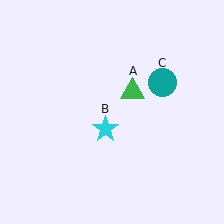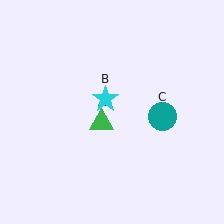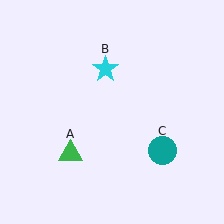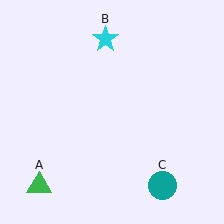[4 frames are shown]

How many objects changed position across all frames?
3 objects changed position: green triangle (object A), cyan star (object B), teal circle (object C).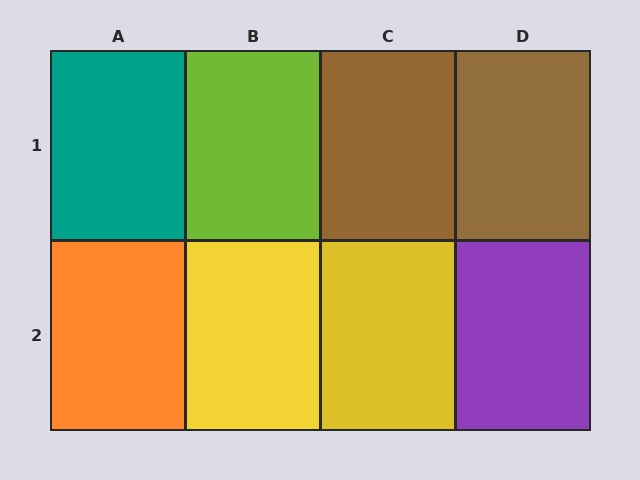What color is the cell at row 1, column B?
Lime.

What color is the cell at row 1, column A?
Teal.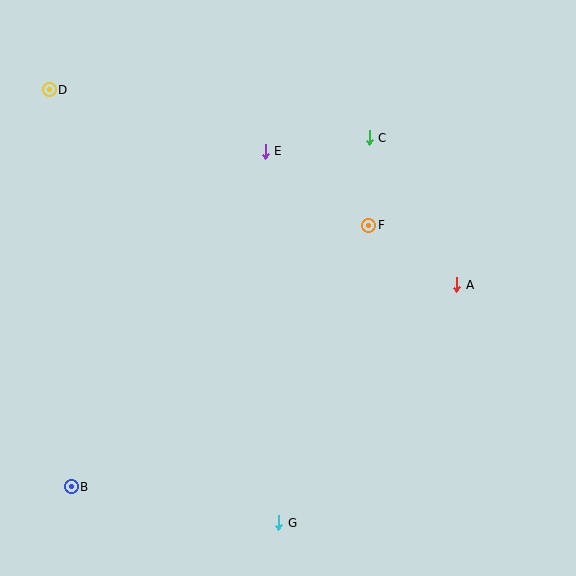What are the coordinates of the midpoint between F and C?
The midpoint between F and C is at (369, 182).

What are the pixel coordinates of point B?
Point B is at (71, 487).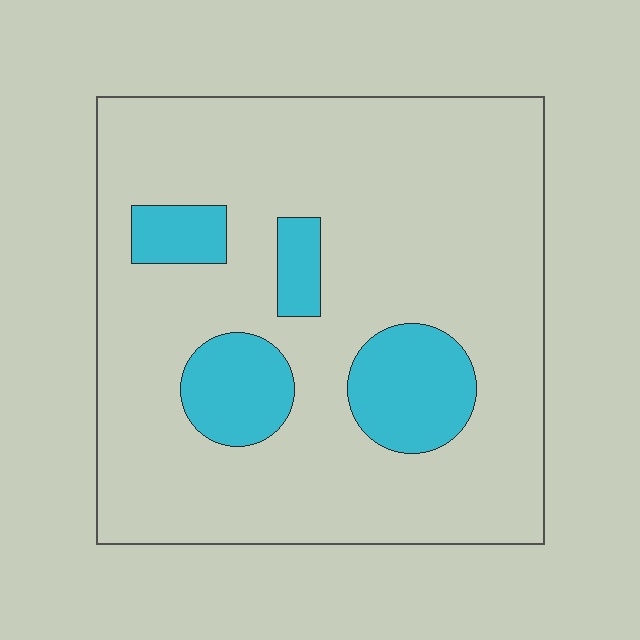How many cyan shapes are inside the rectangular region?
4.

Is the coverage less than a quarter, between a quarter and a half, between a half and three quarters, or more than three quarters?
Less than a quarter.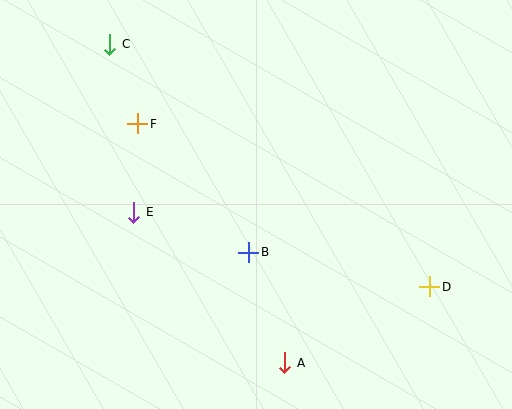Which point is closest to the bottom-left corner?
Point E is closest to the bottom-left corner.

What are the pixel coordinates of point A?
Point A is at (285, 363).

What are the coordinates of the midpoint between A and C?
The midpoint between A and C is at (197, 204).